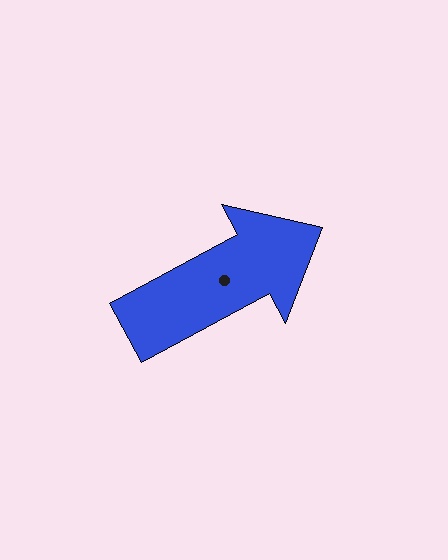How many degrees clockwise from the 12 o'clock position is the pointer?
Approximately 62 degrees.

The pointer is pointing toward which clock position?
Roughly 2 o'clock.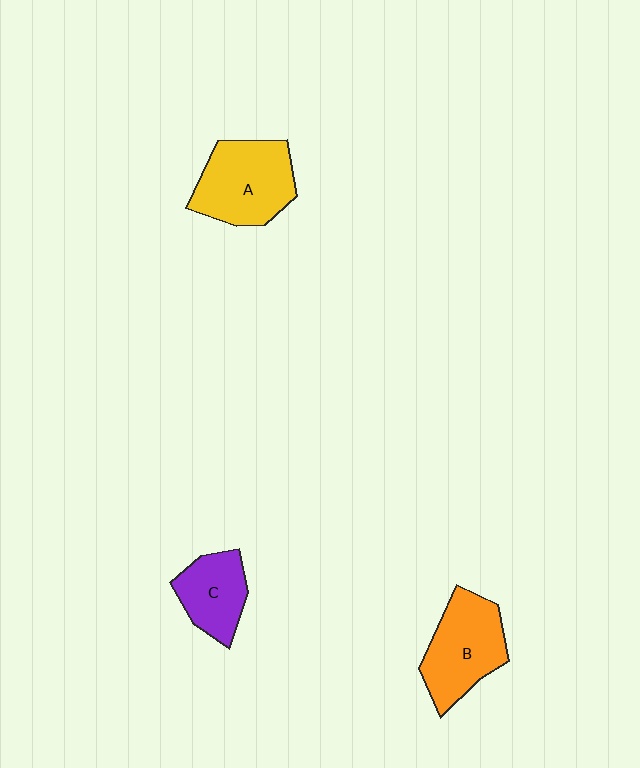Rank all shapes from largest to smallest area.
From largest to smallest: A (yellow), B (orange), C (purple).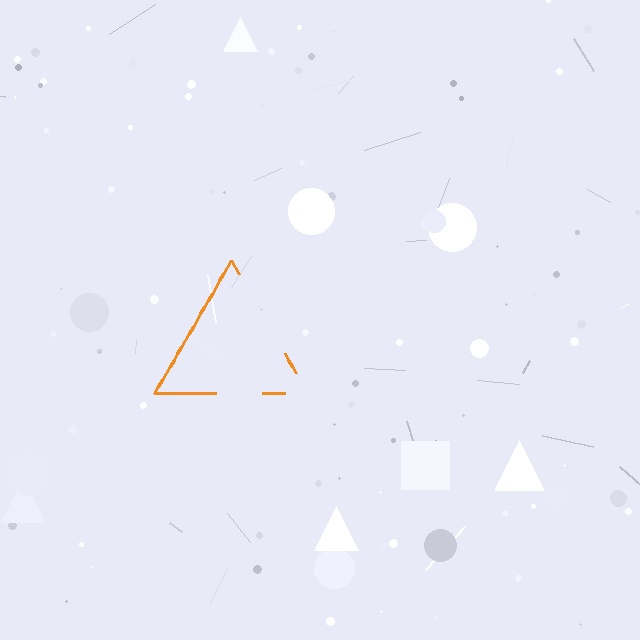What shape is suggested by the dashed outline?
The dashed outline suggests a triangle.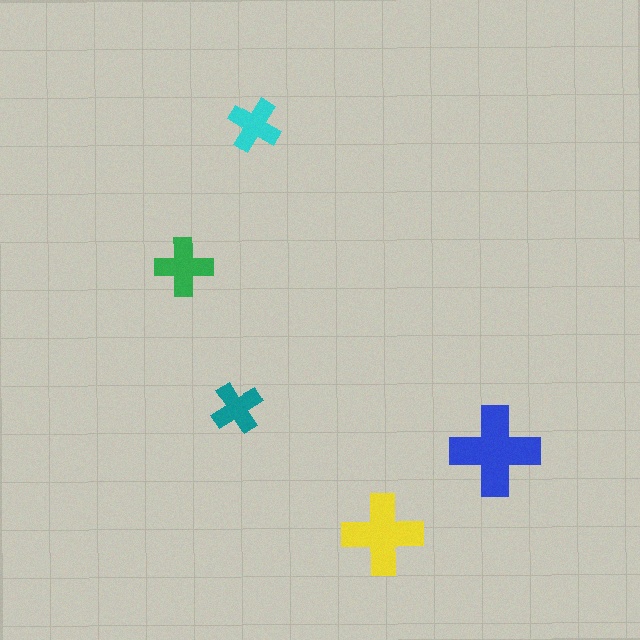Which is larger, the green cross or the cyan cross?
The green one.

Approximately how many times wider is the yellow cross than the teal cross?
About 1.5 times wider.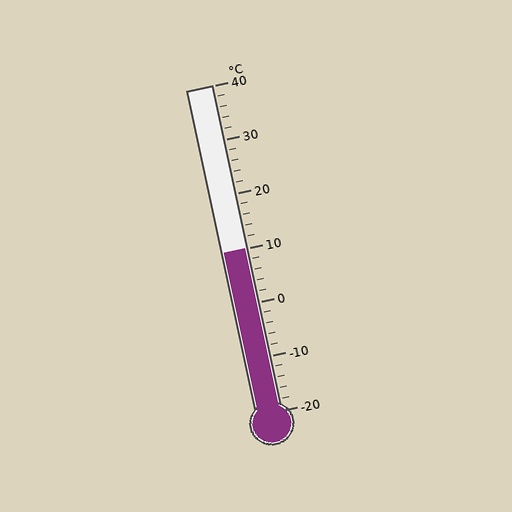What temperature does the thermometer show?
The thermometer shows approximately 10°C.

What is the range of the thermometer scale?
The thermometer scale ranges from -20°C to 40°C.